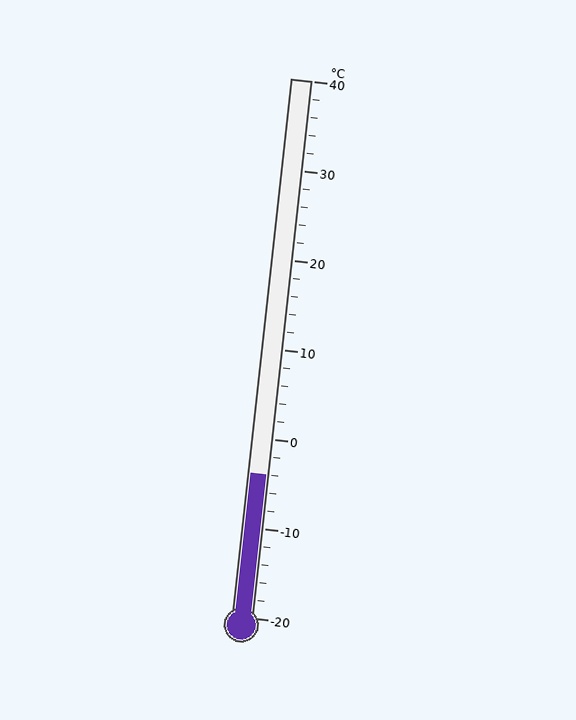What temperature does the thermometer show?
The thermometer shows approximately -4°C.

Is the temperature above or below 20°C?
The temperature is below 20°C.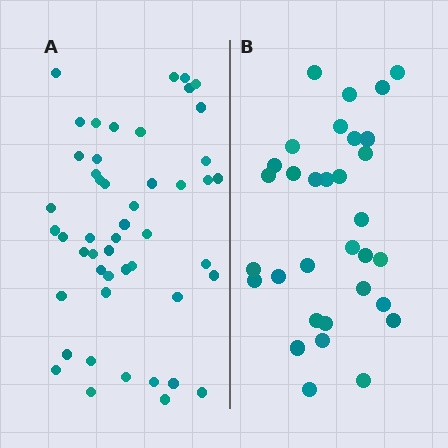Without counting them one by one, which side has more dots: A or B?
Region A (the left region) has more dots.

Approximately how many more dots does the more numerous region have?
Region A has approximately 15 more dots than region B.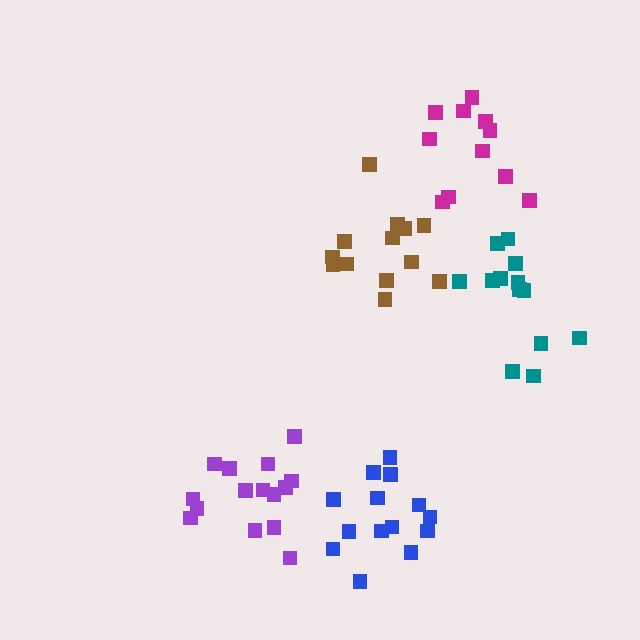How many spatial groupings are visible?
There are 5 spatial groupings.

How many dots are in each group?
Group 1: 15 dots, Group 2: 13 dots, Group 3: 13 dots, Group 4: 11 dots, Group 5: 14 dots (66 total).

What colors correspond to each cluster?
The clusters are colored: purple, teal, brown, magenta, blue.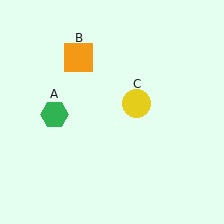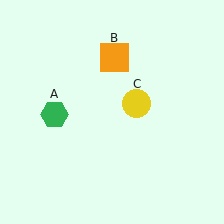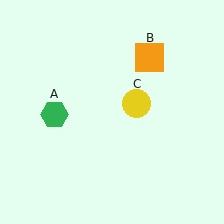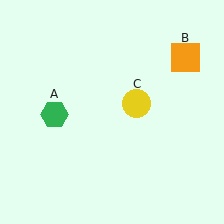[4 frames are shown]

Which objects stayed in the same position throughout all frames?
Green hexagon (object A) and yellow circle (object C) remained stationary.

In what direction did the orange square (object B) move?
The orange square (object B) moved right.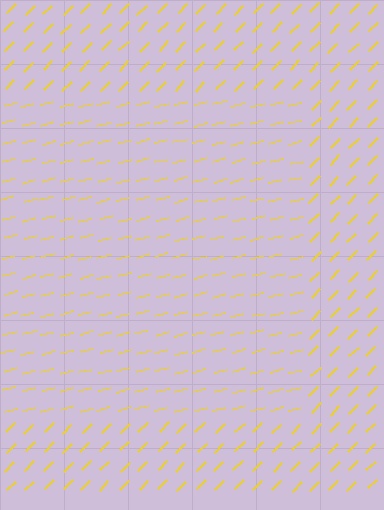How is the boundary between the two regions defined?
The boundary is defined purely by a change in line orientation (approximately 31 degrees difference). All lines are the same color and thickness.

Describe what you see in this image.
The image is filled with small yellow line segments. A rectangle region in the image has lines oriented differently from the surrounding lines, creating a visible texture boundary.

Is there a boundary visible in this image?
Yes, there is a texture boundary formed by a change in line orientation.